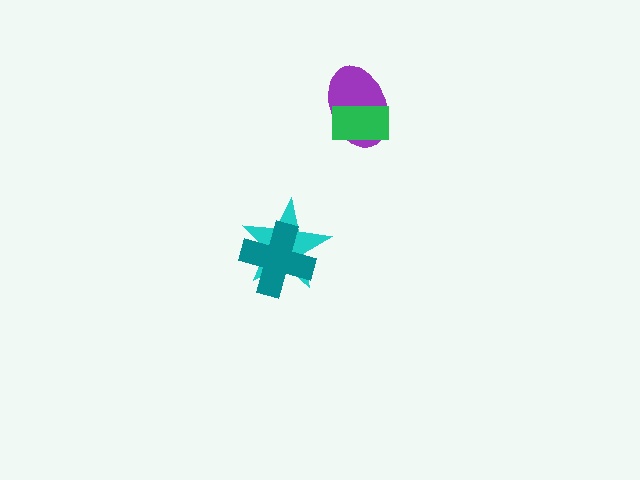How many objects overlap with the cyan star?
1 object overlaps with the cyan star.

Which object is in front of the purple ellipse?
The green rectangle is in front of the purple ellipse.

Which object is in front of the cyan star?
The teal cross is in front of the cyan star.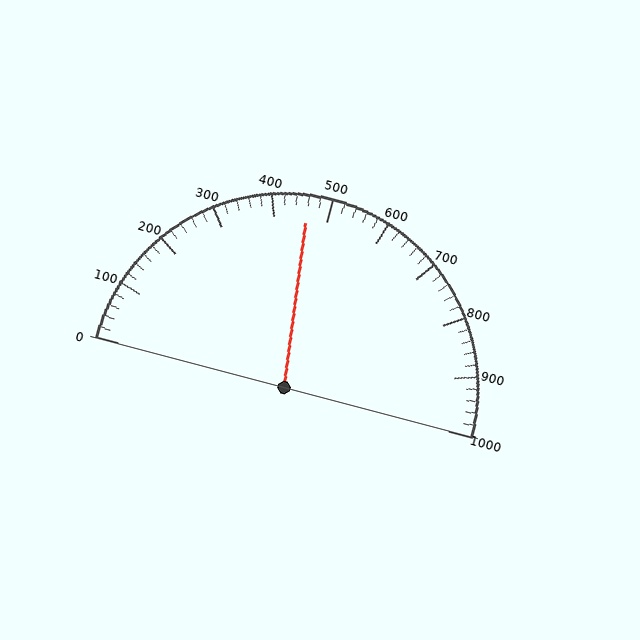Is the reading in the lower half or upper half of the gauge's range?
The reading is in the lower half of the range (0 to 1000).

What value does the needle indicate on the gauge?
The needle indicates approximately 460.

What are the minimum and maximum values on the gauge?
The gauge ranges from 0 to 1000.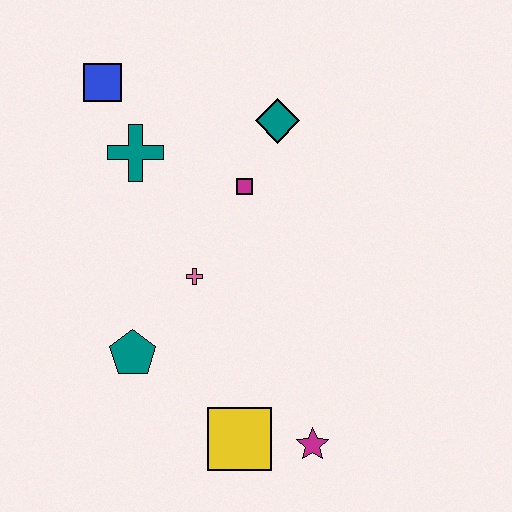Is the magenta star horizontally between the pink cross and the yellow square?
No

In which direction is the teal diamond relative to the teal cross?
The teal diamond is to the right of the teal cross.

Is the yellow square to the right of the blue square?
Yes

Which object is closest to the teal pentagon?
The pink cross is closest to the teal pentagon.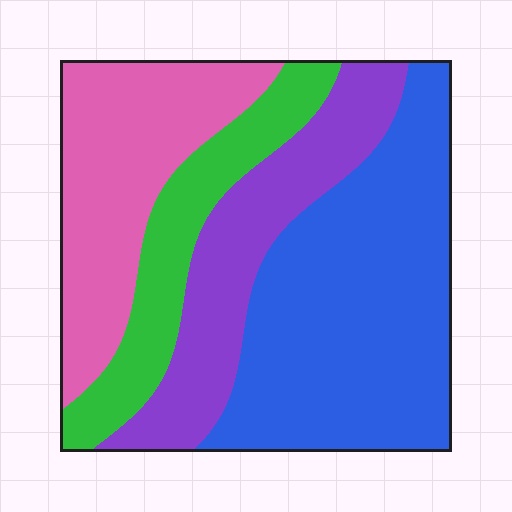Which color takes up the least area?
Green, at roughly 15%.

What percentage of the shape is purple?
Purple covers 21% of the shape.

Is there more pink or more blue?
Blue.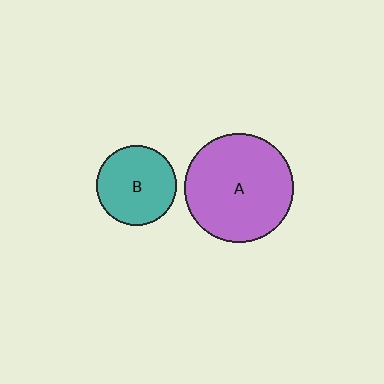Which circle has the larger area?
Circle A (purple).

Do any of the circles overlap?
No, none of the circles overlap.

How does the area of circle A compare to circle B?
Approximately 1.9 times.